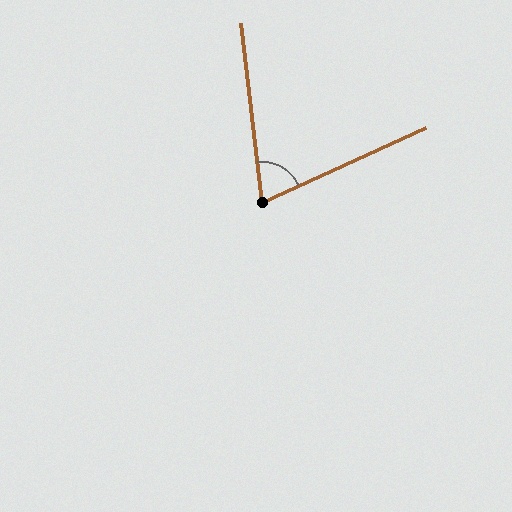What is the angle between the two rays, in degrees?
Approximately 72 degrees.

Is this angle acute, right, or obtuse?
It is acute.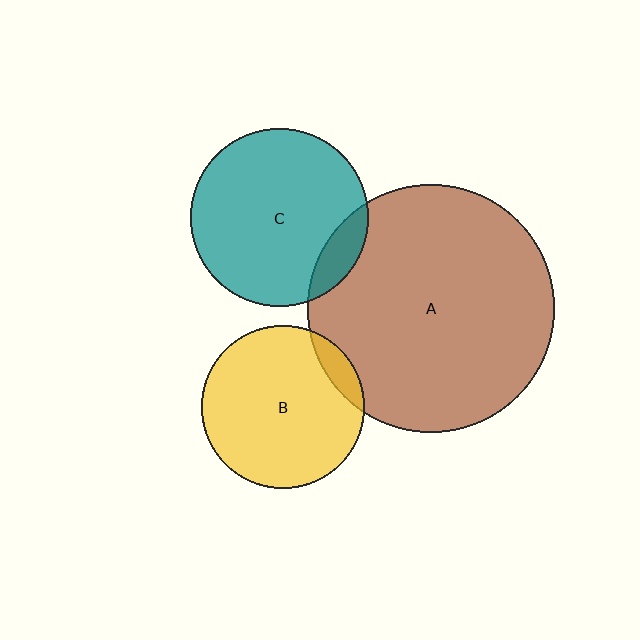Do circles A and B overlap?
Yes.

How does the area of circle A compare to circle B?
Approximately 2.3 times.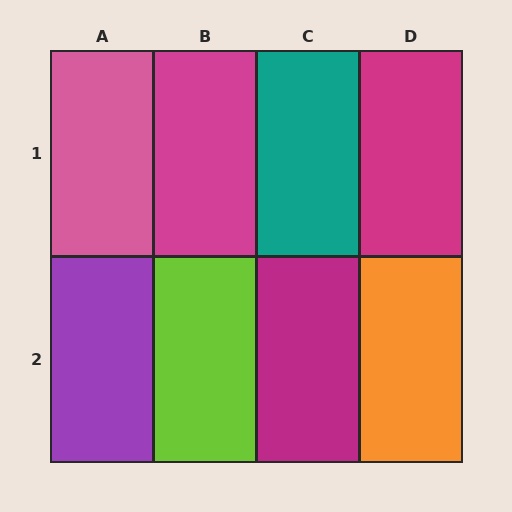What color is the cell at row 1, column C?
Teal.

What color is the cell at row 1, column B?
Magenta.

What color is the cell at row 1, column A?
Pink.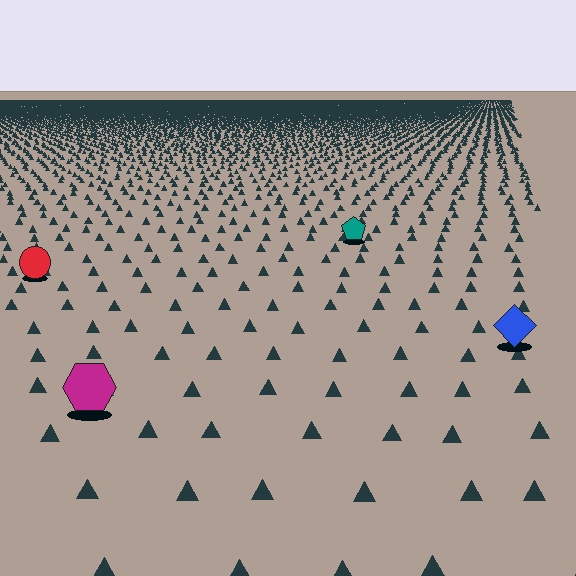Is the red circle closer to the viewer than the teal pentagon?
Yes. The red circle is closer — you can tell from the texture gradient: the ground texture is coarser near it.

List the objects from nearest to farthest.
From nearest to farthest: the magenta hexagon, the blue diamond, the red circle, the teal pentagon.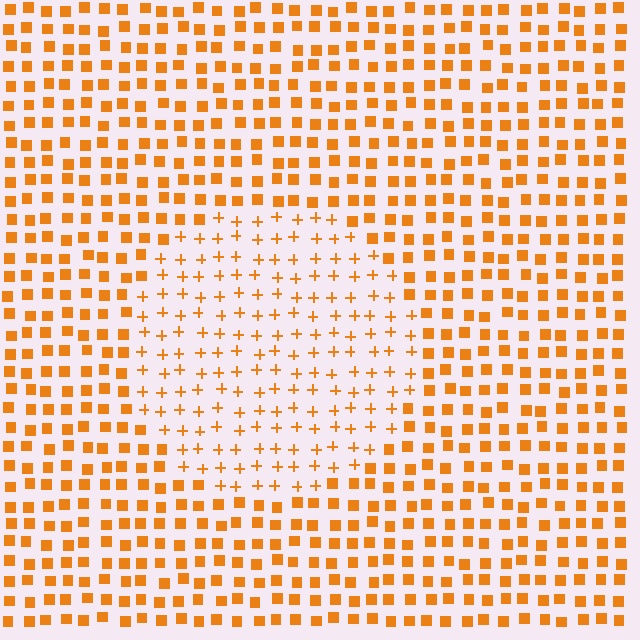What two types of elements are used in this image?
The image uses plus signs inside the circle region and squares outside it.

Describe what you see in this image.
The image is filled with small orange elements arranged in a uniform grid. A circle-shaped region contains plus signs, while the surrounding area contains squares. The boundary is defined purely by the change in element shape.